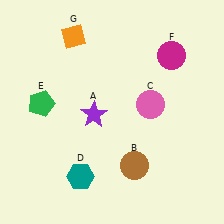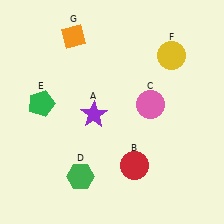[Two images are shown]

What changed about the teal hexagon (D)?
In Image 1, D is teal. In Image 2, it changed to green.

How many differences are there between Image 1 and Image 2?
There are 3 differences between the two images.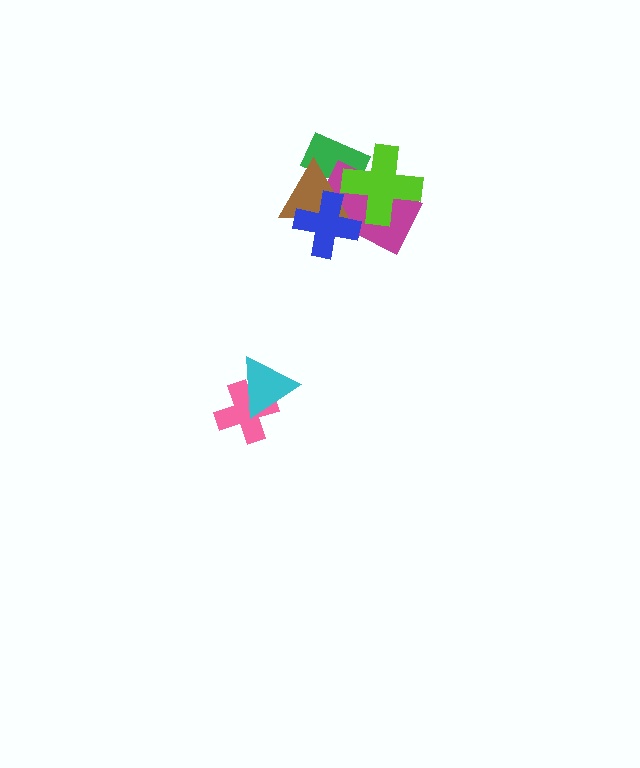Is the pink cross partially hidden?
Yes, it is partially covered by another shape.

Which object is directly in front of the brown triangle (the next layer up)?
The blue cross is directly in front of the brown triangle.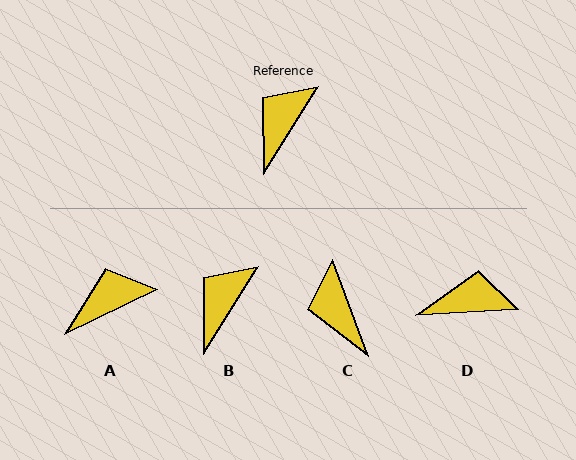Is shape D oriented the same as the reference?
No, it is off by about 55 degrees.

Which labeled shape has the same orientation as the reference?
B.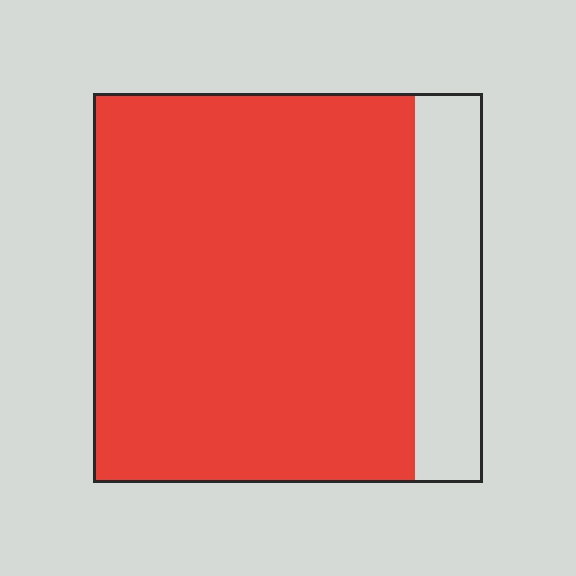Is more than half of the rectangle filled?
Yes.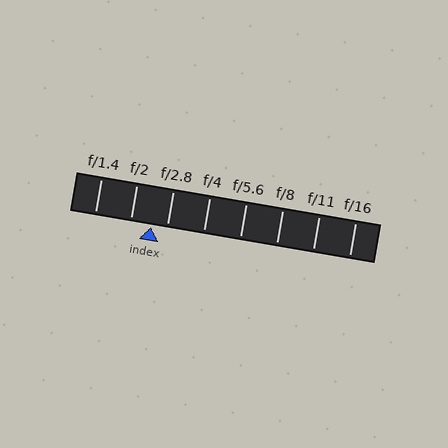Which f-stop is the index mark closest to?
The index mark is closest to f/2.8.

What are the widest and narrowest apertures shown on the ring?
The widest aperture shown is f/1.4 and the narrowest is f/16.